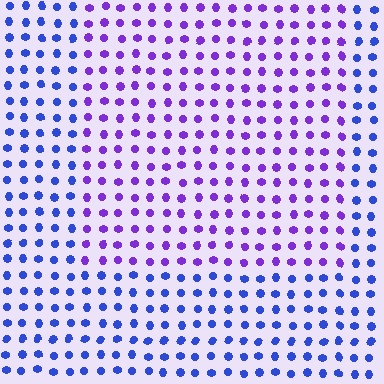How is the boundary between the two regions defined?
The boundary is defined purely by a slight shift in hue (about 40 degrees). Spacing, size, and orientation are identical on both sides.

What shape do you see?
I see a rectangle.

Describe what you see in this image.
The image is filled with small blue elements in a uniform arrangement. A rectangle-shaped region is visible where the elements are tinted to a slightly different hue, forming a subtle color boundary.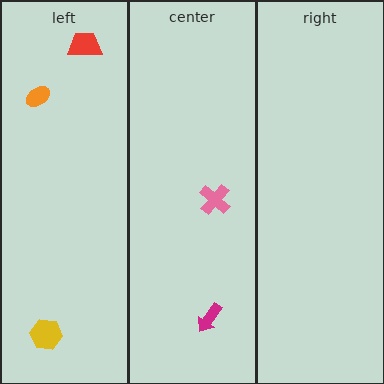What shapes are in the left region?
The orange ellipse, the yellow hexagon, the red trapezoid.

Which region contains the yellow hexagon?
The left region.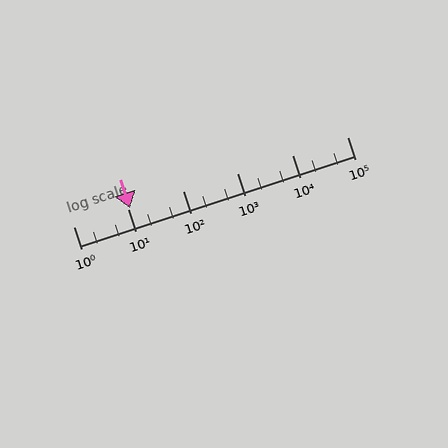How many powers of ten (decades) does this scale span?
The scale spans 5 decades, from 1 to 100000.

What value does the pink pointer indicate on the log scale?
The pointer indicates approximately 11.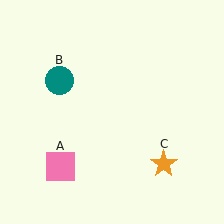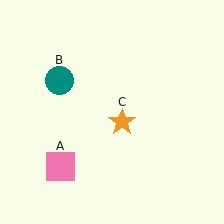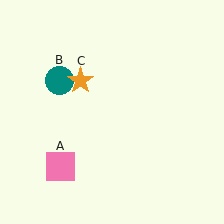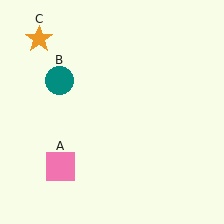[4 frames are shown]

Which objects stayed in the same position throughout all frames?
Pink square (object A) and teal circle (object B) remained stationary.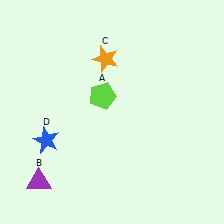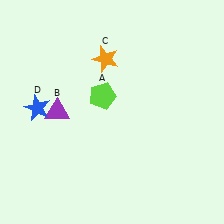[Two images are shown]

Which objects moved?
The objects that moved are: the purple triangle (B), the blue star (D).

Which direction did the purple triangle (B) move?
The purple triangle (B) moved up.